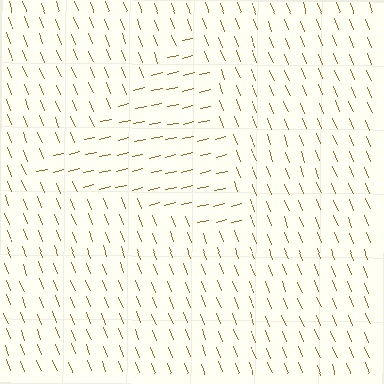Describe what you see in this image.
The image is filled with small brown line segments. A triangle region in the image has lines oriented differently from the surrounding lines, creating a visible texture boundary.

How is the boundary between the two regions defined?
The boundary is defined purely by a change in line orientation (approximately 81 degrees difference). All lines are the same color and thickness.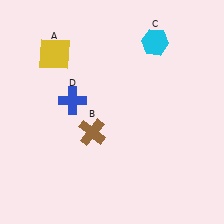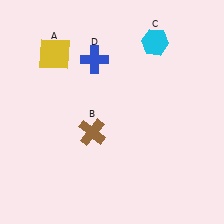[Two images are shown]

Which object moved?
The blue cross (D) moved up.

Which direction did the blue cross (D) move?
The blue cross (D) moved up.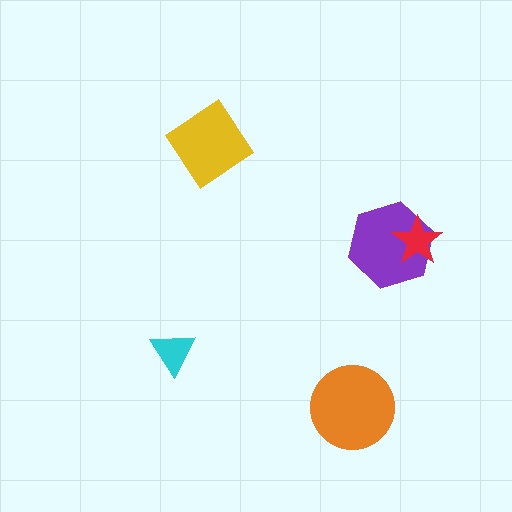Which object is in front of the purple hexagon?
The red star is in front of the purple hexagon.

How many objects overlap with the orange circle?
0 objects overlap with the orange circle.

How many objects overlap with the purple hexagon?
1 object overlaps with the purple hexagon.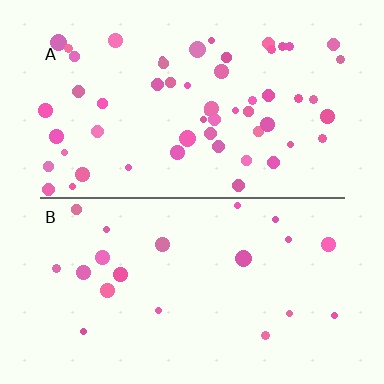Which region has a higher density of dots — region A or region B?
A (the top).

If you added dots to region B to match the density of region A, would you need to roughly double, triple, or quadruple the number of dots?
Approximately triple.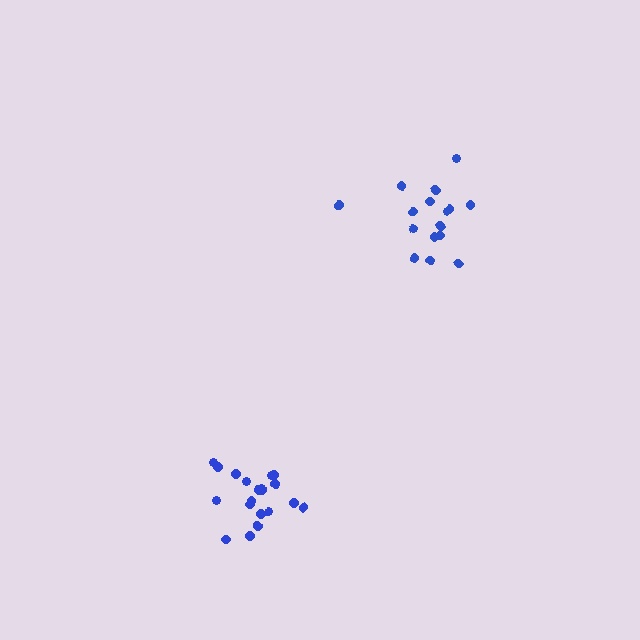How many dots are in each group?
Group 1: 16 dots, Group 2: 20 dots (36 total).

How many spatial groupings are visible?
There are 2 spatial groupings.